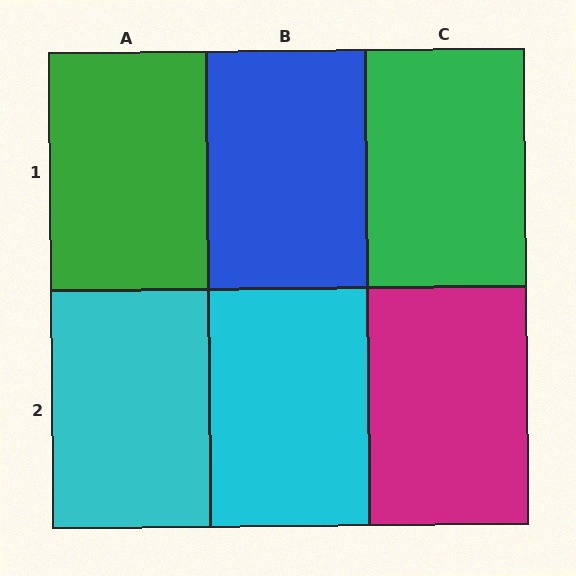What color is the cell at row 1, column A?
Green.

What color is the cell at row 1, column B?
Blue.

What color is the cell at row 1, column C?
Green.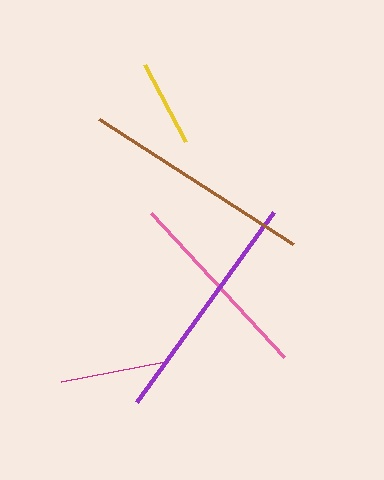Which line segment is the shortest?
The yellow line is the shortest at approximately 87 pixels.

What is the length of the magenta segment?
The magenta segment is approximately 106 pixels long.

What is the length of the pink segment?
The pink segment is approximately 196 pixels long.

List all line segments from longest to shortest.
From longest to shortest: purple, brown, pink, magenta, yellow.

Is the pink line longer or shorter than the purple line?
The purple line is longer than the pink line.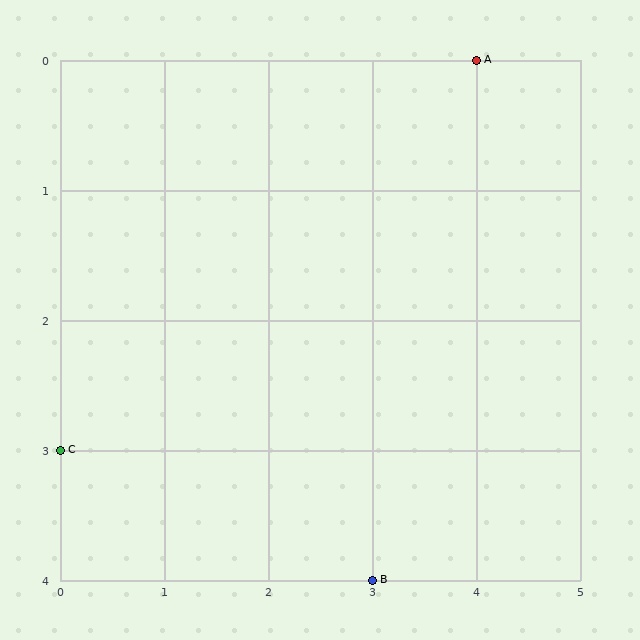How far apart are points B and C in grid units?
Points B and C are 3 columns and 1 row apart (about 3.2 grid units diagonally).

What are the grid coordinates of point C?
Point C is at grid coordinates (0, 3).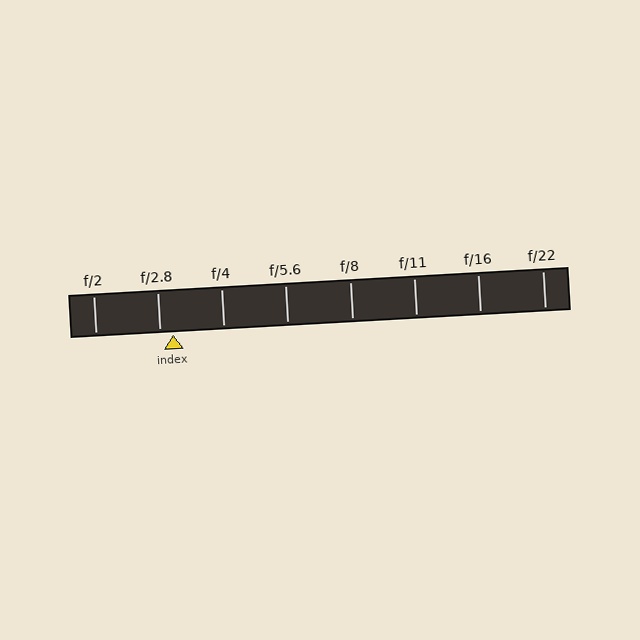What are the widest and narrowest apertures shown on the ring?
The widest aperture shown is f/2 and the narrowest is f/22.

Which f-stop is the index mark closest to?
The index mark is closest to f/2.8.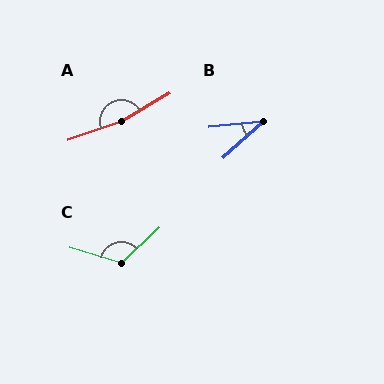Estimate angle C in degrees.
Approximately 120 degrees.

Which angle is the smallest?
B, at approximately 36 degrees.